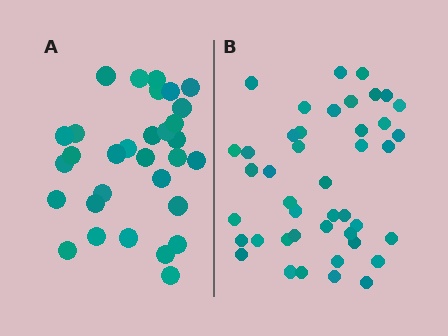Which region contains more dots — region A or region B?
Region B (the right region) has more dots.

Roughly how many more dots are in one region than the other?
Region B has roughly 12 or so more dots than region A.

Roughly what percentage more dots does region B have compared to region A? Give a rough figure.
About 40% more.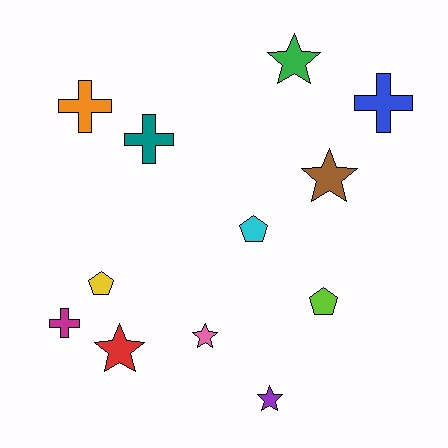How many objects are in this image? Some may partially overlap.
There are 12 objects.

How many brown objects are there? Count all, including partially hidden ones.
There is 1 brown object.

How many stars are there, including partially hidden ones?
There are 5 stars.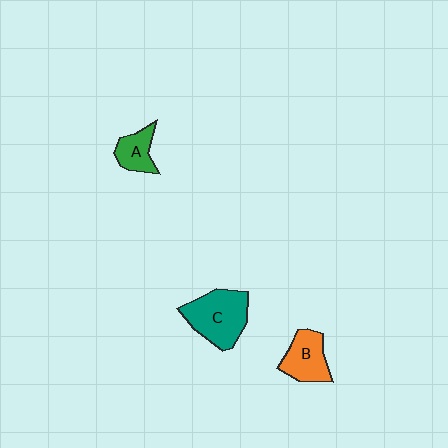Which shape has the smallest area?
Shape A (green).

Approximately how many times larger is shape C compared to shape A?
Approximately 2.0 times.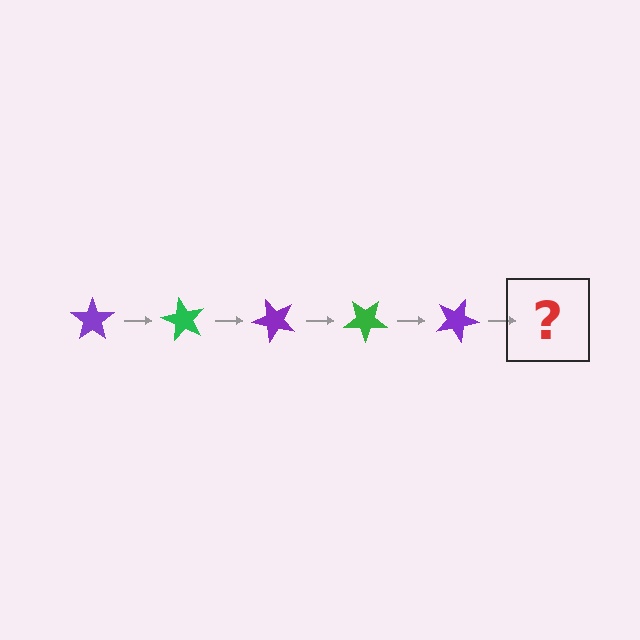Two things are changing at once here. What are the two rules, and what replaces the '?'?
The two rules are that it rotates 60 degrees each step and the color cycles through purple and green. The '?' should be a green star, rotated 300 degrees from the start.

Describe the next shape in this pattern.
It should be a green star, rotated 300 degrees from the start.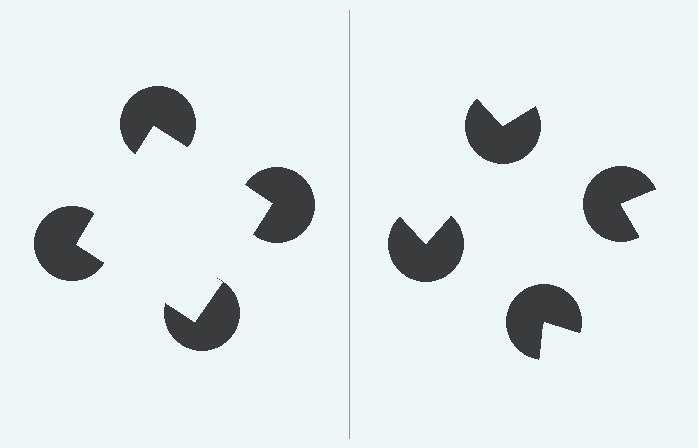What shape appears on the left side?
An illusory square.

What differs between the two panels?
The pac-man discs are positioned identically on both sides; only the wedge orientations differ. On the left they align to a square; on the right they are misaligned.